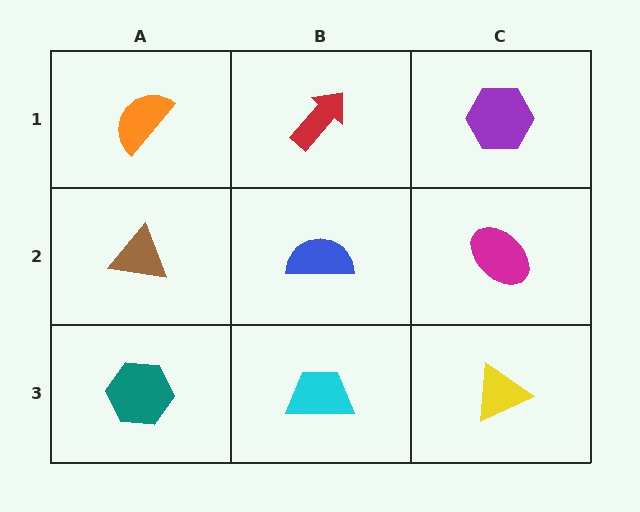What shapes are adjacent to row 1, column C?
A magenta ellipse (row 2, column C), a red arrow (row 1, column B).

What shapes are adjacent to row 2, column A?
An orange semicircle (row 1, column A), a teal hexagon (row 3, column A), a blue semicircle (row 2, column B).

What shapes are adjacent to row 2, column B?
A red arrow (row 1, column B), a cyan trapezoid (row 3, column B), a brown triangle (row 2, column A), a magenta ellipse (row 2, column C).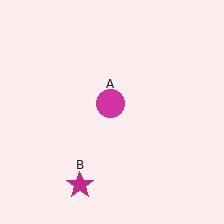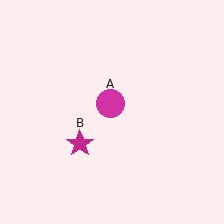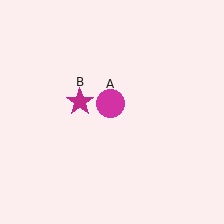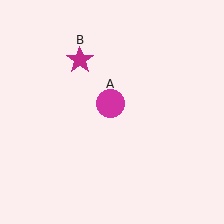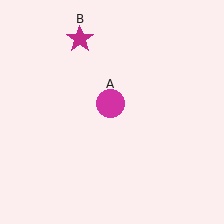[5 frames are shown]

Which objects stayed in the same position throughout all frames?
Magenta circle (object A) remained stationary.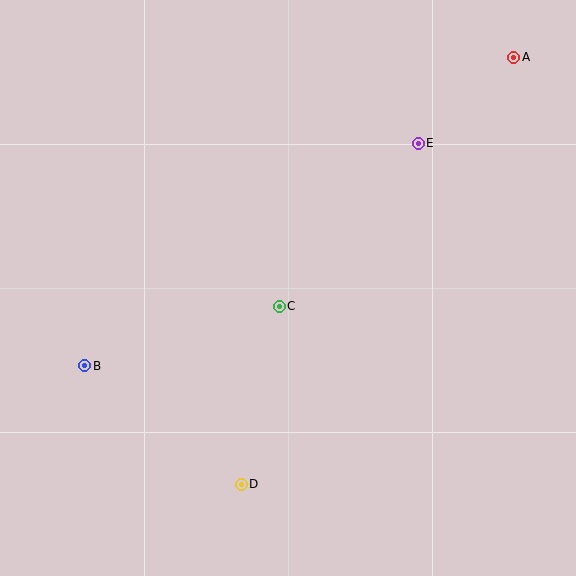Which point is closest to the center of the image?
Point C at (279, 306) is closest to the center.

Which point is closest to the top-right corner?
Point A is closest to the top-right corner.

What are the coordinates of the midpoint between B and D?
The midpoint between B and D is at (163, 425).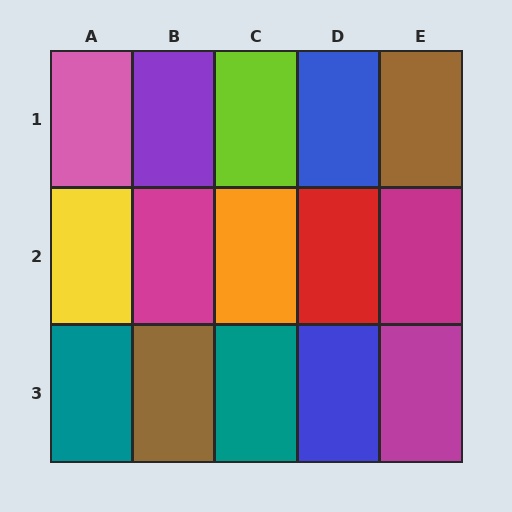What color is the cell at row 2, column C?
Orange.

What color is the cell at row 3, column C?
Teal.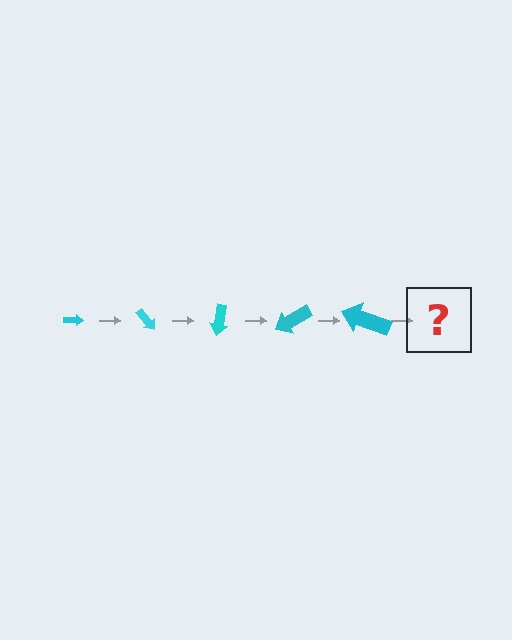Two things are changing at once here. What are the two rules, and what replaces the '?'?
The two rules are that the arrow grows larger each step and it rotates 50 degrees each step. The '?' should be an arrow, larger than the previous one and rotated 250 degrees from the start.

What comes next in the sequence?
The next element should be an arrow, larger than the previous one and rotated 250 degrees from the start.